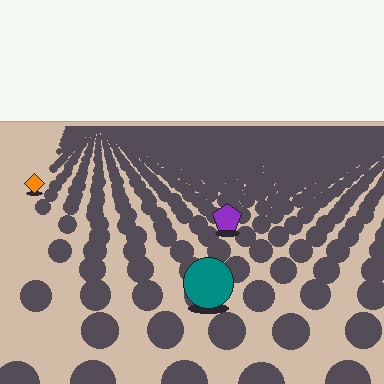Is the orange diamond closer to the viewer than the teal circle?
No. The teal circle is closer — you can tell from the texture gradient: the ground texture is coarser near it.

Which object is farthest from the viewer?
The orange diamond is farthest from the viewer. It appears smaller and the ground texture around it is denser.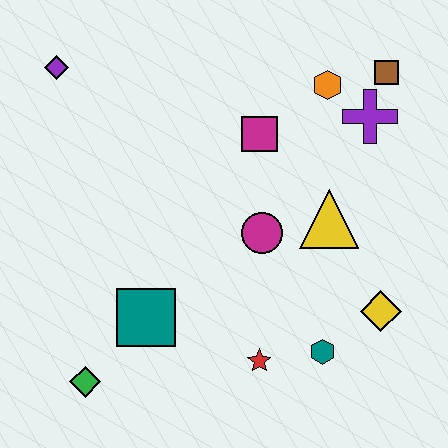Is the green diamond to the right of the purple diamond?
Yes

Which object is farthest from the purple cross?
The green diamond is farthest from the purple cross.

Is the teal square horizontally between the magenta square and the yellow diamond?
No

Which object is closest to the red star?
The teal hexagon is closest to the red star.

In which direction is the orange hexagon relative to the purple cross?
The orange hexagon is to the left of the purple cross.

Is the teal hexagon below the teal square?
Yes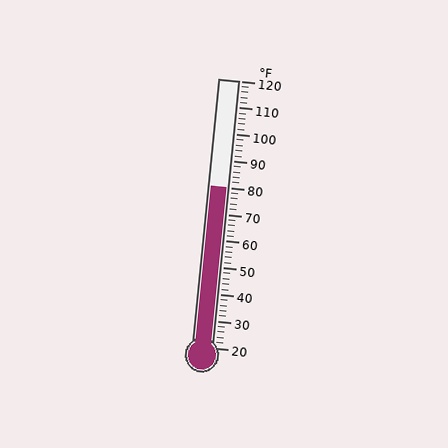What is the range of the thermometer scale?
The thermometer scale ranges from 20°F to 120°F.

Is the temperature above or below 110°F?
The temperature is below 110°F.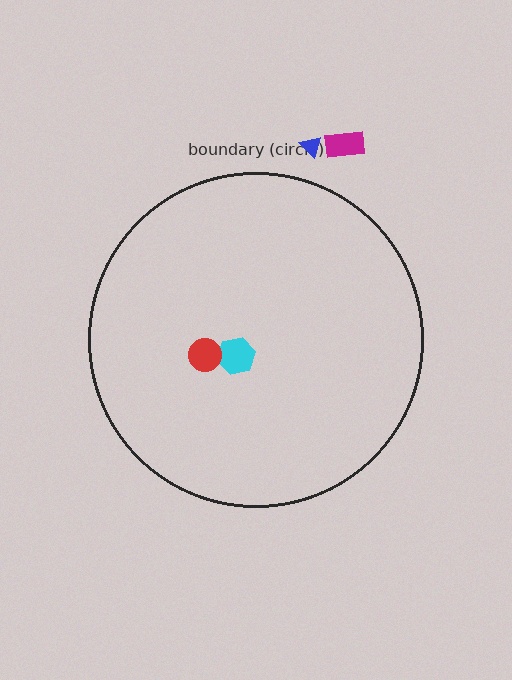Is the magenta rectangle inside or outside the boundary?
Outside.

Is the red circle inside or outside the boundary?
Inside.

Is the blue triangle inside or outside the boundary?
Outside.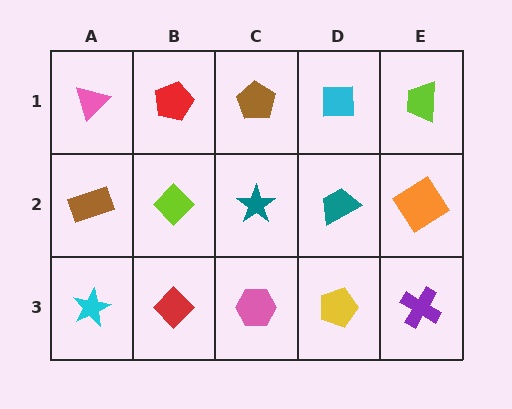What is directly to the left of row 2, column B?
A brown rectangle.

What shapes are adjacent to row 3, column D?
A teal trapezoid (row 2, column D), a pink hexagon (row 3, column C), a purple cross (row 3, column E).